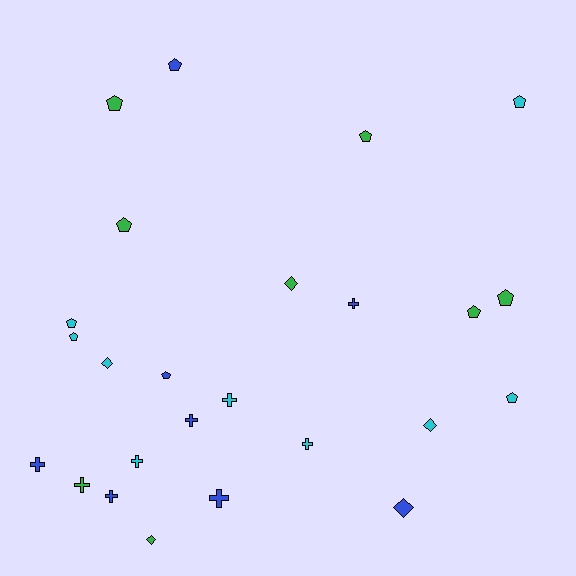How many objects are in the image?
There are 25 objects.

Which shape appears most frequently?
Pentagon, with 11 objects.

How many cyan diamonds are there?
There are 2 cyan diamonds.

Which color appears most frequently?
Cyan, with 9 objects.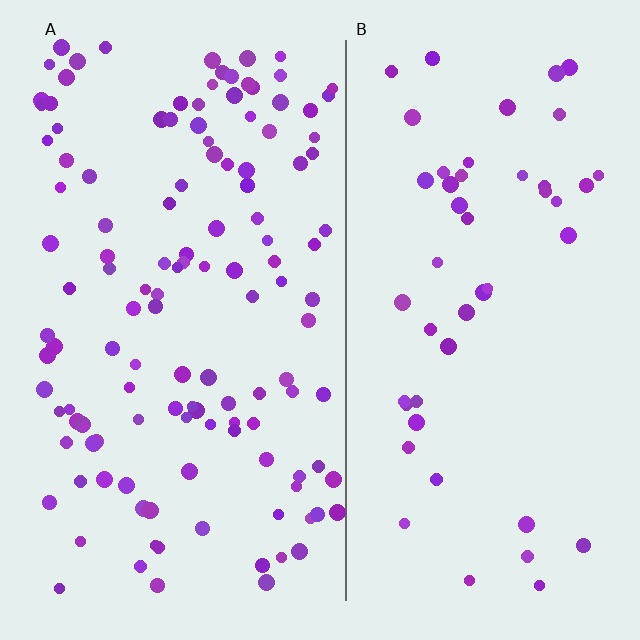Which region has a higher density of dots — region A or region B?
A (the left).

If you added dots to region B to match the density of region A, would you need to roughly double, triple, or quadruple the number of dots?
Approximately triple.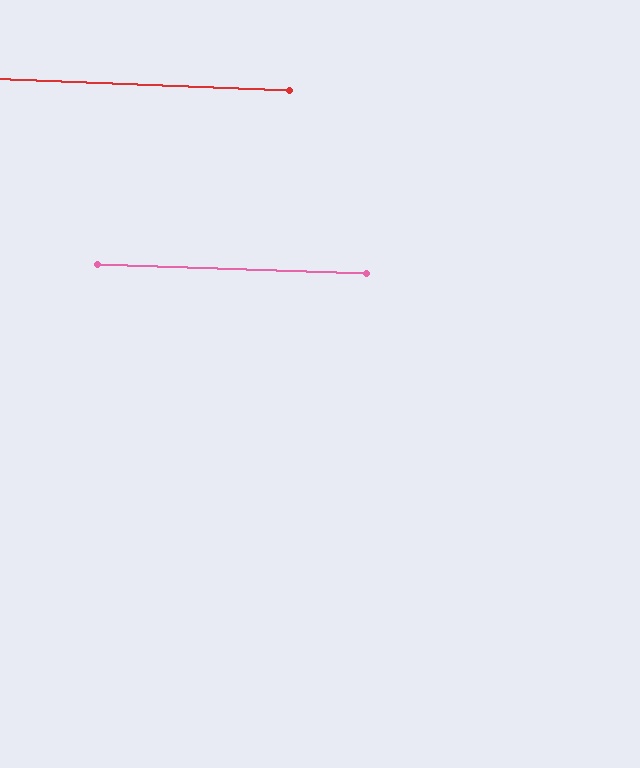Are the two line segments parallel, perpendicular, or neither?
Parallel — their directions differ by only 0.6°.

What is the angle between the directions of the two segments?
Approximately 1 degree.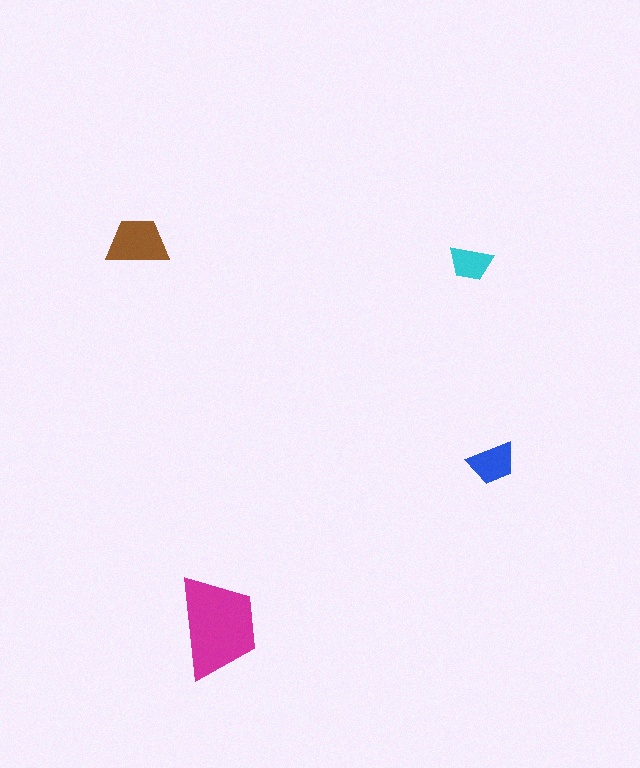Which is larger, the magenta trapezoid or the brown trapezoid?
The magenta one.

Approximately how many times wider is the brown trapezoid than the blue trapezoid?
About 1.5 times wider.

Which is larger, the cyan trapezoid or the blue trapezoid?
The blue one.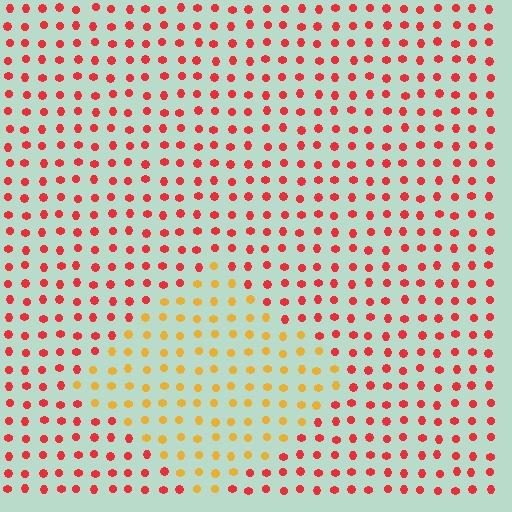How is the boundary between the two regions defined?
The boundary is defined purely by a slight shift in hue (about 44 degrees). Spacing, size, and orientation are identical on both sides.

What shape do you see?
I see a diamond.